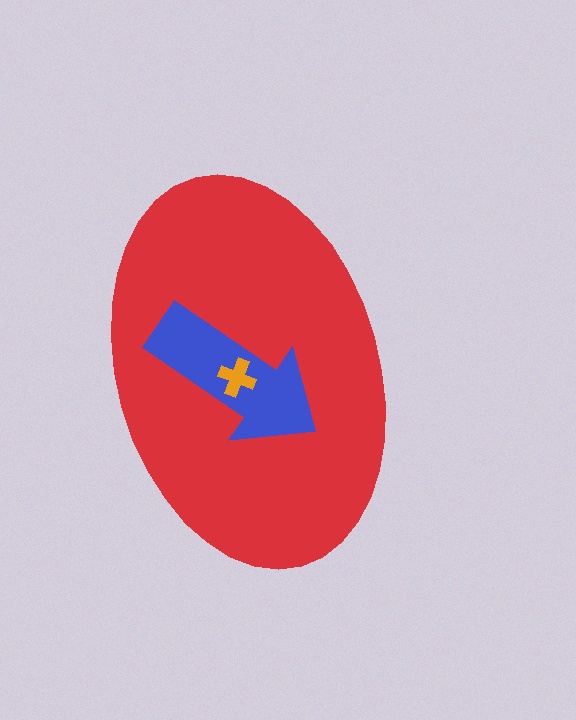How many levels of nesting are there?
3.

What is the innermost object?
The orange cross.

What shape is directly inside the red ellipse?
The blue arrow.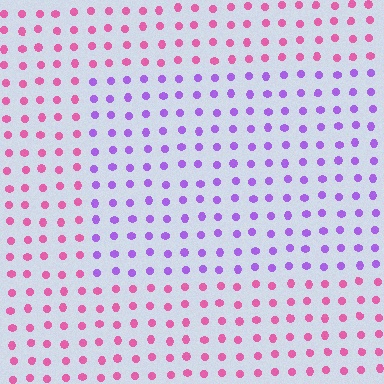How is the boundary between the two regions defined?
The boundary is defined purely by a slight shift in hue (about 53 degrees). Spacing, size, and orientation are identical on both sides.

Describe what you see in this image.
The image is filled with small pink elements in a uniform arrangement. A rectangle-shaped region is visible where the elements are tinted to a slightly different hue, forming a subtle color boundary.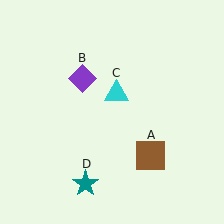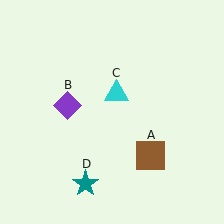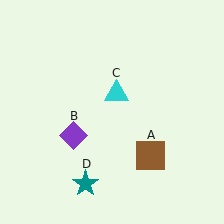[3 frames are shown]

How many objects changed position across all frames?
1 object changed position: purple diamond (object B).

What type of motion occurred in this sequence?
The purple diamond (object B) rotated counterclockwise around the center of the scene.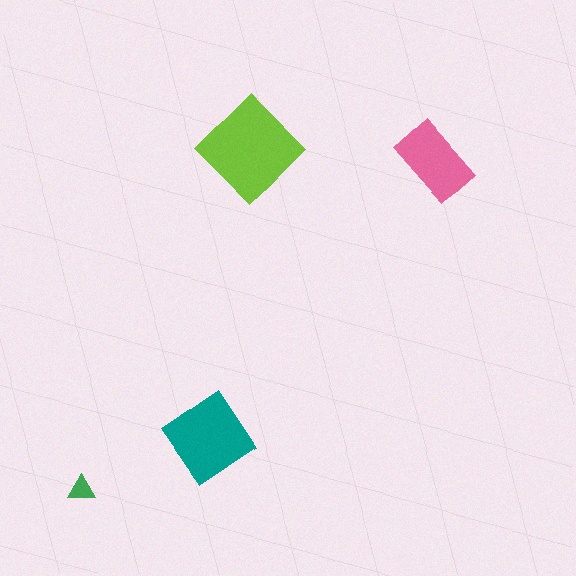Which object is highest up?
The lime diamond is topmost.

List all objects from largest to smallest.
The lime diamond, the teal diamond, the pink rectangle, the green triangle.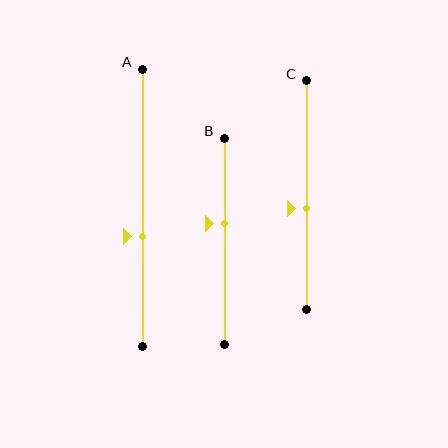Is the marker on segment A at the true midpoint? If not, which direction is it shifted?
No, the marker on segment A is shifted downward by about 10% of the segment length.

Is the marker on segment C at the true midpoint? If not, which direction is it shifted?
No, the marker on segment C is shifted downward by about 6% of the segment length.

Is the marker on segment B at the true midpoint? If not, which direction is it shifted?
No, the marker on segment B is shifted upward by about 8% of the segment length.